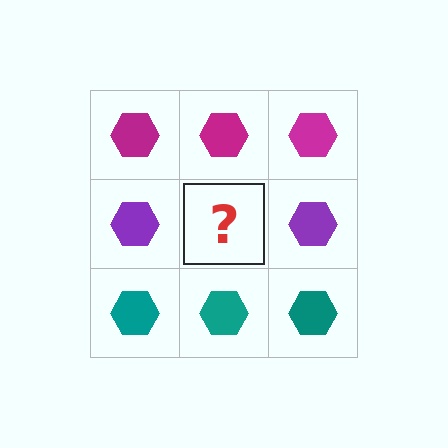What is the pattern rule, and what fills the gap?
The rule is that each row has a consistent color. The gap should be filled with a purple hexagon.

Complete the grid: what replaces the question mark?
The question mark should be replaced with a purple hexagon.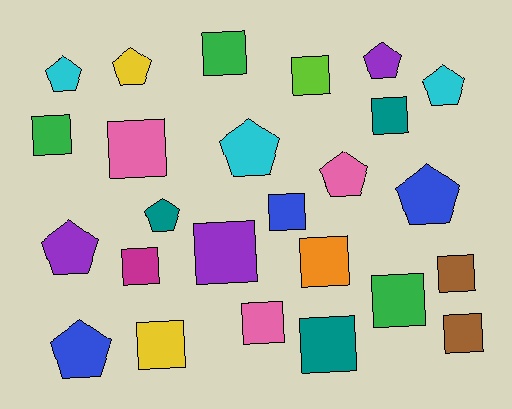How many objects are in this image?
There are 25 objects.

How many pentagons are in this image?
There are 10 pentagons.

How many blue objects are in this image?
There are 3 blue objects.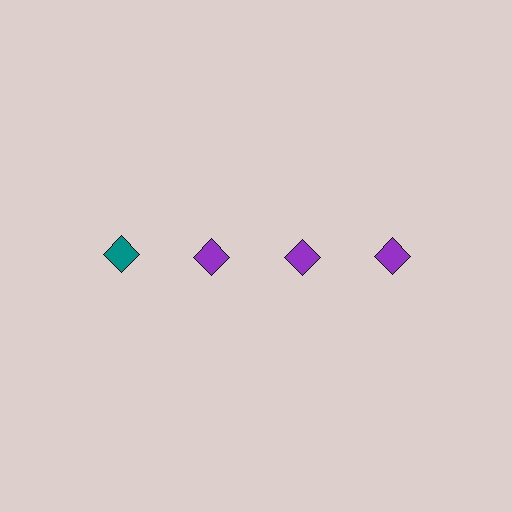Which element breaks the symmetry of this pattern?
The teal diamond in the top row, leftmost column breaks the symmetry. All other shapes are purple diamonds.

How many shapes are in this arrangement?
There are 4 shapes arranged in a grid pattern.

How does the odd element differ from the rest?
It has a different color: teal instead of purple.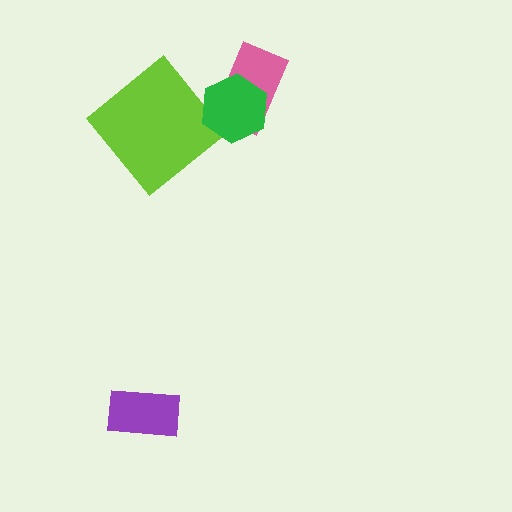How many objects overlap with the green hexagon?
1 object overlaps with the green hexagon.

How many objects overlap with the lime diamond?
0 objects overlap with the lime diamond.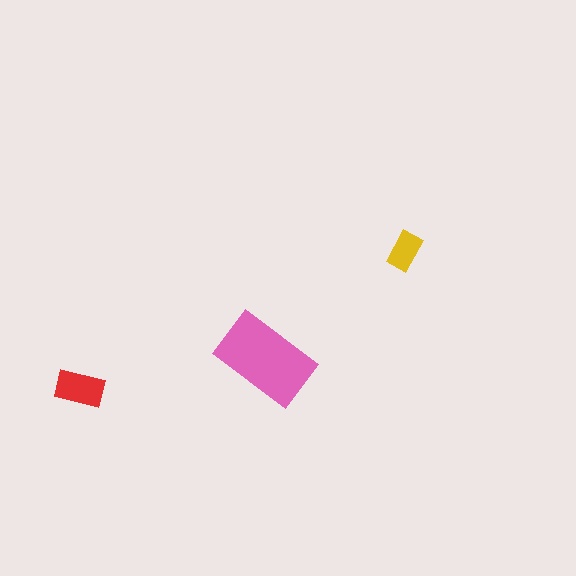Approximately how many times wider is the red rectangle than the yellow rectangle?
About 1.5 times wider.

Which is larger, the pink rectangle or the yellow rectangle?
The pink one.